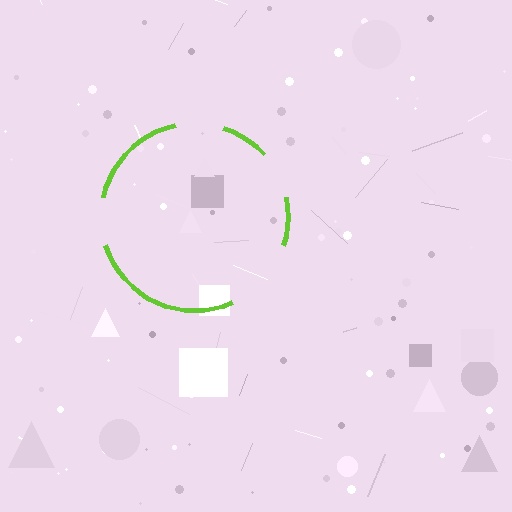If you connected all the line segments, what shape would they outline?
They would outline a circle.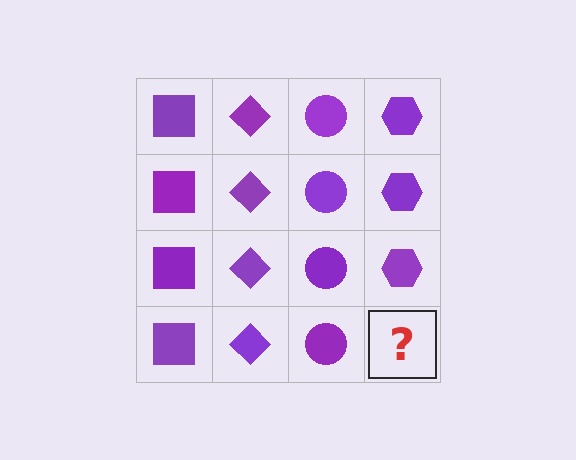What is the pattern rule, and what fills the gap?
The rule is that each column has a consistent shape. The gap should be filled with a purple hexagon.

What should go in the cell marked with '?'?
The missing cell should contain a purple hexagon.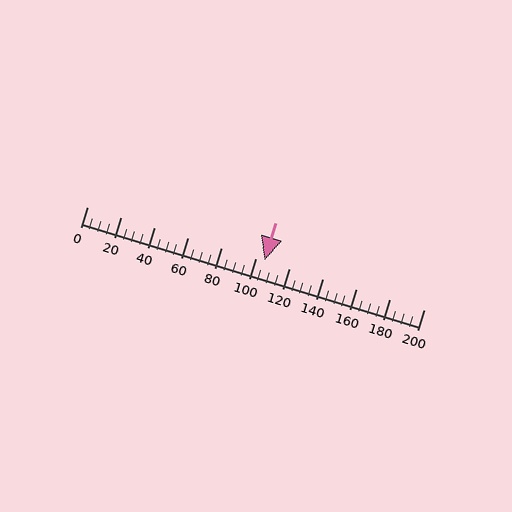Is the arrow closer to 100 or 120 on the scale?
The arrow is closer to 100.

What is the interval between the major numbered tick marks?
The major tick marks are spaced 20 units apart.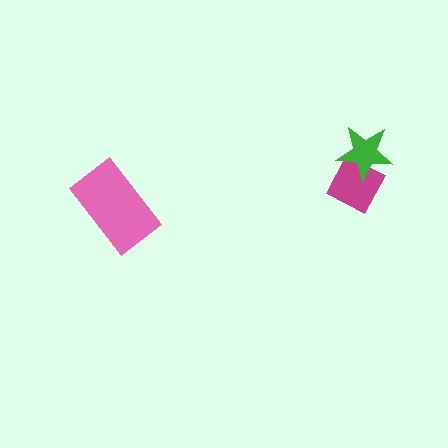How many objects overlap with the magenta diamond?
1 object overlaps with the magenta diamond.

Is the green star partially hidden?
No, no other shape covers it.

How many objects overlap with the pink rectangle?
0 objects overlap with the pink rectangle.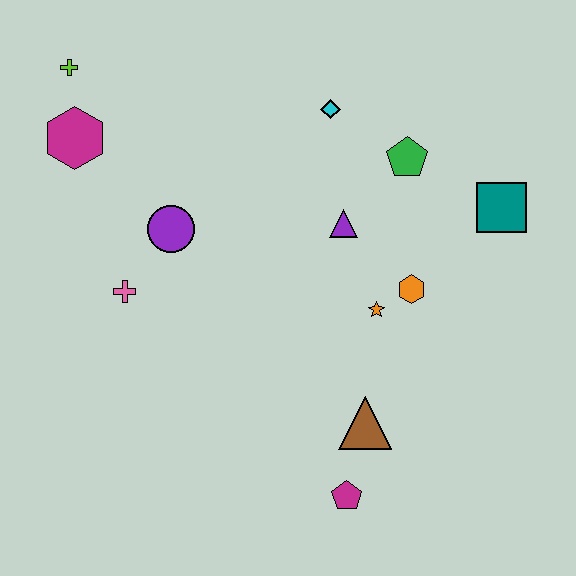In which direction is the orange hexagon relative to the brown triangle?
The orange hexagon is above the brown triangle.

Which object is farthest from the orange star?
The lime cross is farthest from the orange star.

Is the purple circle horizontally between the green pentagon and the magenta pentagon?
No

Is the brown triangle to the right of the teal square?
No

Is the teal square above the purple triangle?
Yes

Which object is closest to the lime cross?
The magenta hexagon is closest to the lime cross.